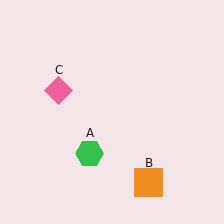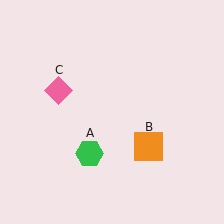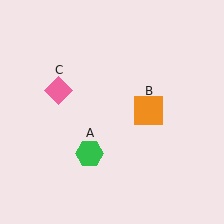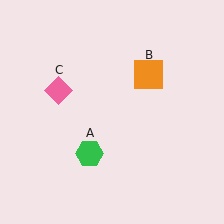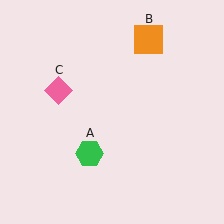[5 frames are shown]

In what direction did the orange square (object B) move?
The orange square (object B) moved up.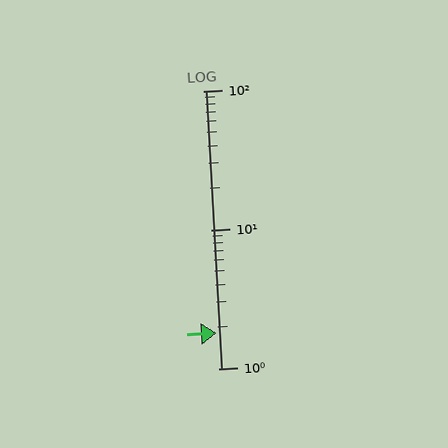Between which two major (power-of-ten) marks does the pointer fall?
The pointer is between 1 and 10.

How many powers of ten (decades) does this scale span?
The scale spans 2 decades, from 1 to 100.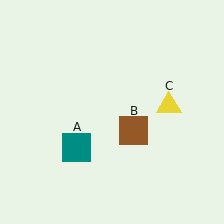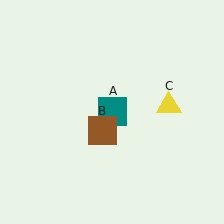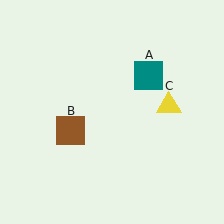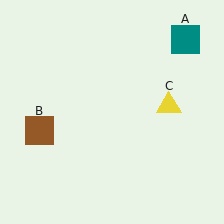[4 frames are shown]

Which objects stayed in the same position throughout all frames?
Yellow triangle (object C) remained stationary.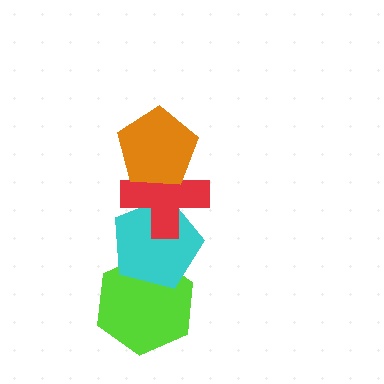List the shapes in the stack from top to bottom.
From top to bottom: the orange pentagon, the red cross, the cyan pentagon, the lime hexagon.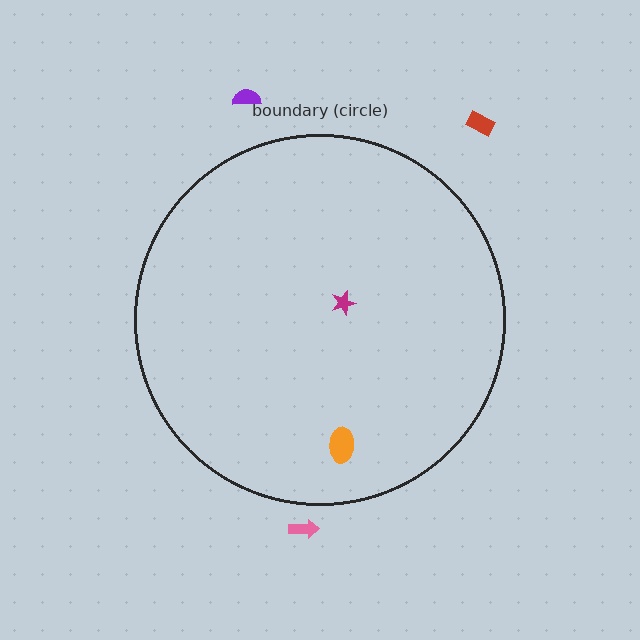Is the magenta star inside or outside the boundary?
Inside.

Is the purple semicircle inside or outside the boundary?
Outside.